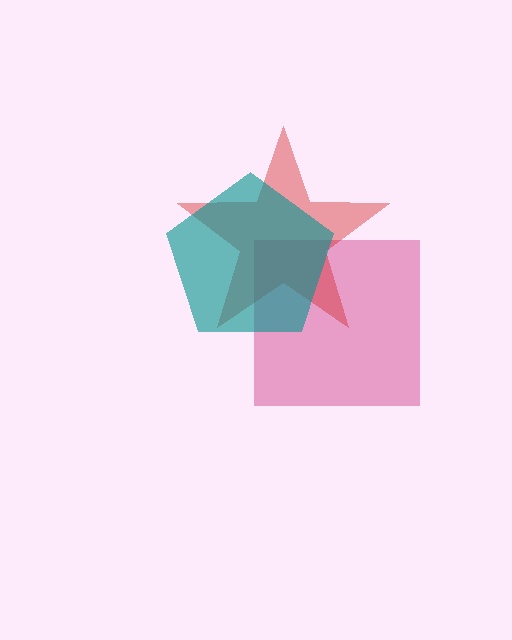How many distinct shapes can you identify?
There are 3 distinct shapes: a pink square, a red star, a teal pentagon.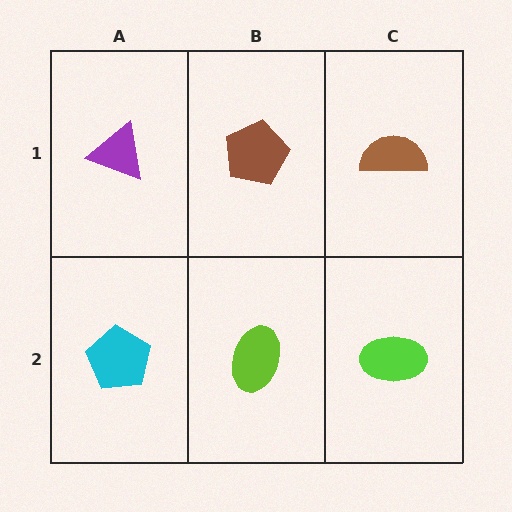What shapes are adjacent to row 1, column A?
A cyan pentagon (row 2, column A), a brown pentagon (row 1, column B).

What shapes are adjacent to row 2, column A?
A purple triangle (row 1, column A), a lime ellipse (row 2, column B).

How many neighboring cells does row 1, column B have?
3.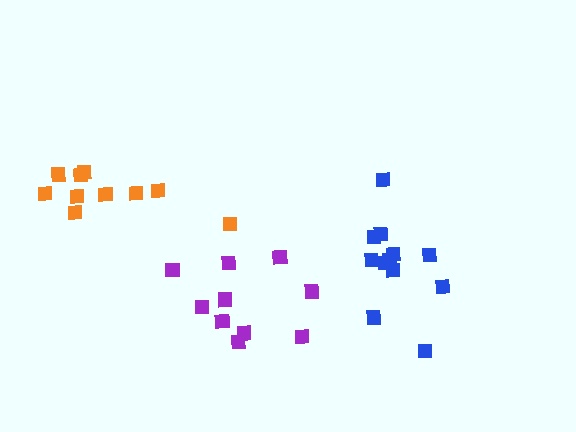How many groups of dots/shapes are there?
There are 3 groups.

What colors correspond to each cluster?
The clusters are colored: blue, purple, orange.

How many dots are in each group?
Group 1: 12 dots, Group 2: 10 dots, Group 3: 10 dots (32 total).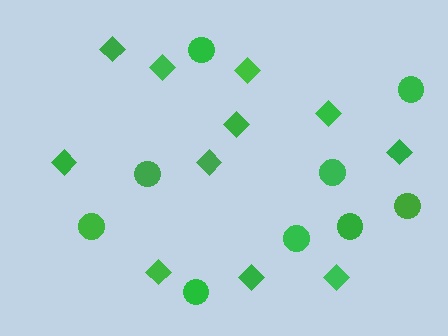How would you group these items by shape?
There are 2 groups: one group of diamonds (11) and one group of circles (9).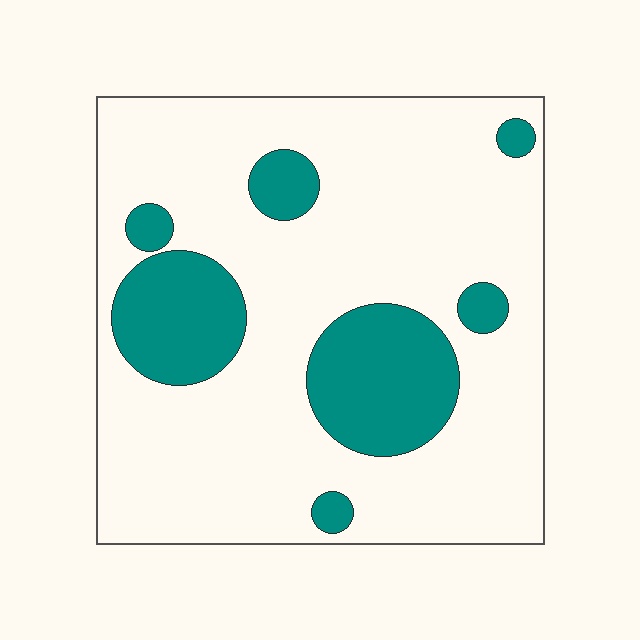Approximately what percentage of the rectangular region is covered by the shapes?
Approximately 20%.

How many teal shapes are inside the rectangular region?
7.